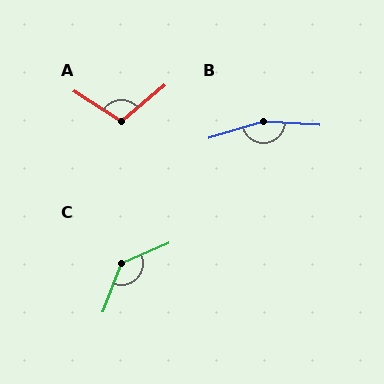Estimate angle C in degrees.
Approximately 134 degrees.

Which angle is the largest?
B, at approximately 159 degrees.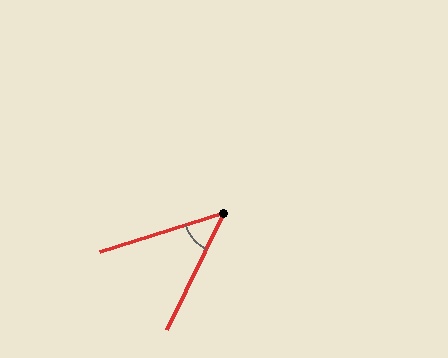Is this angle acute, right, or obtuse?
It is acute.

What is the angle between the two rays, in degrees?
Approximately 47 degrees.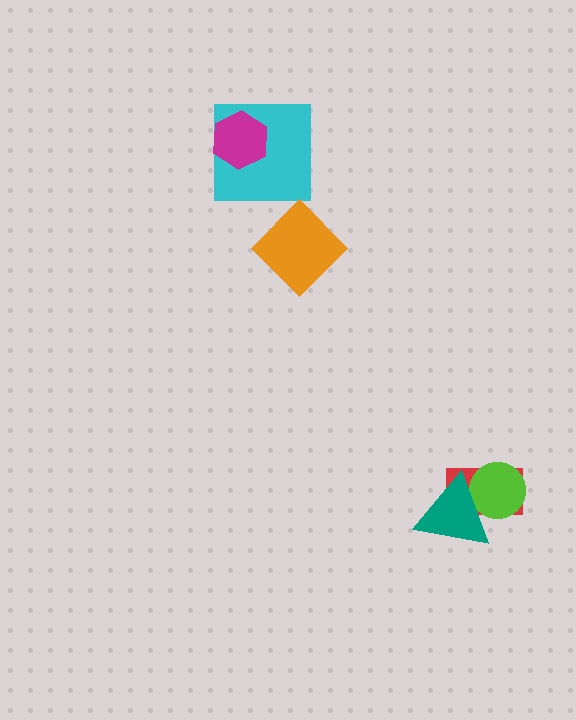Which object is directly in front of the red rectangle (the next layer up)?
The lime circle is directly in front of the red rectangle.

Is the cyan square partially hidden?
Yes, it is partially covered by another shape.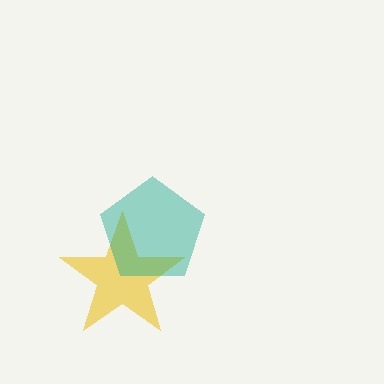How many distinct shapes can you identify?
There are 2 distinct shapes: a yellow star, a teal pentagon.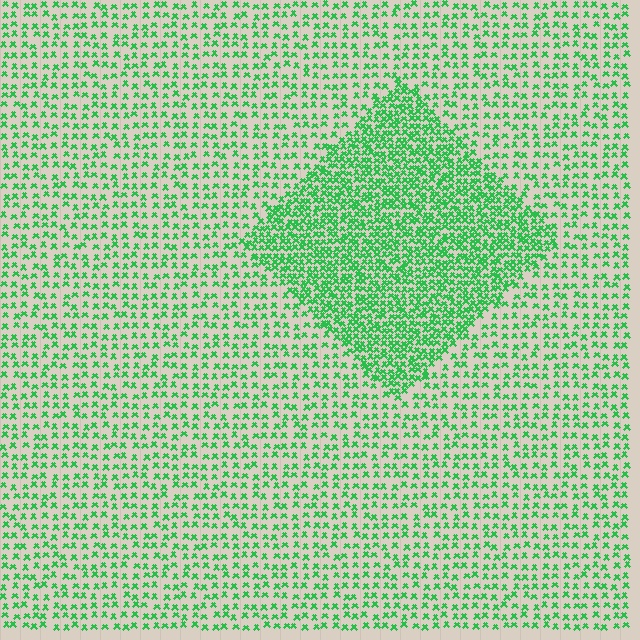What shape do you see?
I see a diamond.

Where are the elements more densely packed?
The elements are more densely packed inside the diamond boundary.